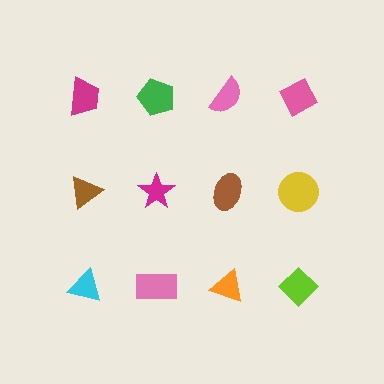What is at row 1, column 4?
A pink diamond.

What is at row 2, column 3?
A brown ellipse.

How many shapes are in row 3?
4 shapes.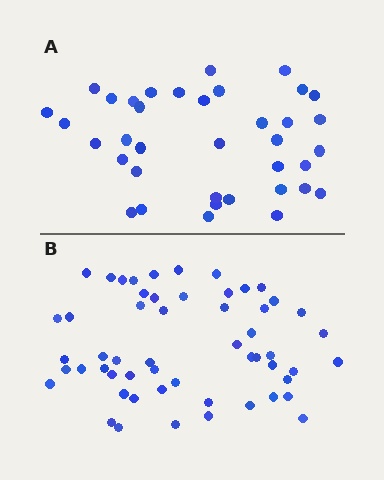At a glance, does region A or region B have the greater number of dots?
Region B (the bottom region) has more dots.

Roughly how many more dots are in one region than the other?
Region B has approximately 20 more dots than region A.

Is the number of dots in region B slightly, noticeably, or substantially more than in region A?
Region B has substantially more. The ratio is roughly 1.5 to 1.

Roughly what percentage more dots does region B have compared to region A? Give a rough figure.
About 50% more.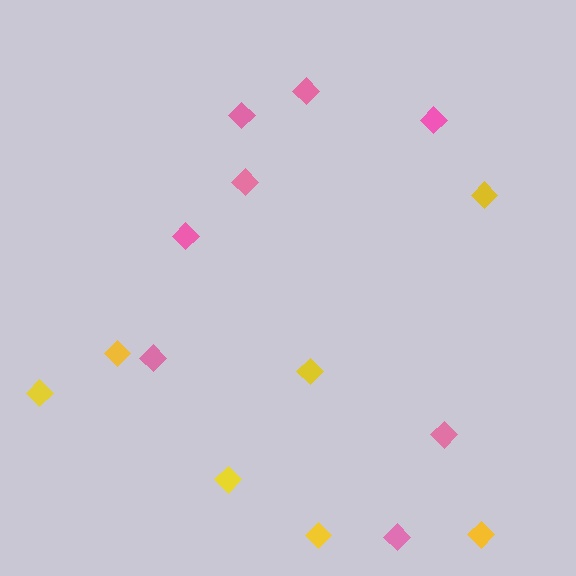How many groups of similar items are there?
There are 2 groups: one group of yellow diamonds (7) and one group of pink diamonds (8).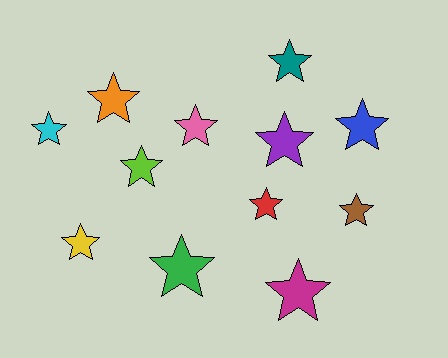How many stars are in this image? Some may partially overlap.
There are 12 stars.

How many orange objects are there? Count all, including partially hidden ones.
There is 1 orange object.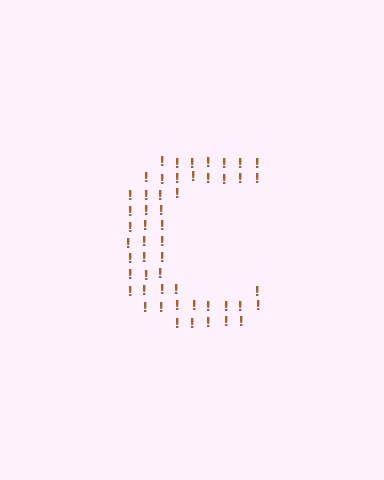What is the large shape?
The large shape is the letter C.